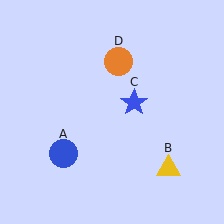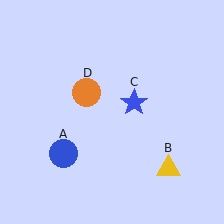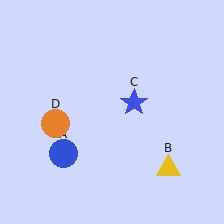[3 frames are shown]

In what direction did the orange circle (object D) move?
The orange circle (object D) moved down and to the left.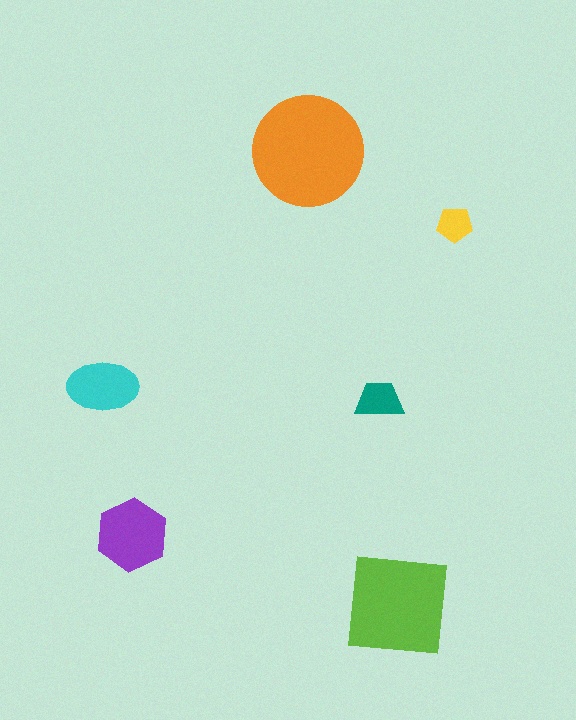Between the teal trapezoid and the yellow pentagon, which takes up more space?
The teal trapezoid.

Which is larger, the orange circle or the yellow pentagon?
The orange circle.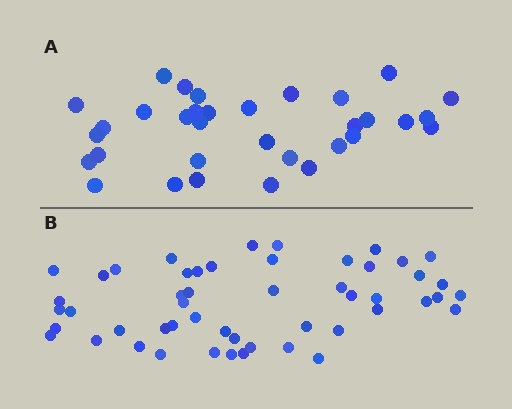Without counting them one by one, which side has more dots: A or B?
Region B (the bottom region) has more dots.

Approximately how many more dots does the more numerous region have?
Region B has approximately 20 more dots than region A.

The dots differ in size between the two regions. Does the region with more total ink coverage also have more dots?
No. Region A has more total ink coverage because its dots are larger, but region B actually contains more individual dots. Total area can be misleading — the number of items is what matters here.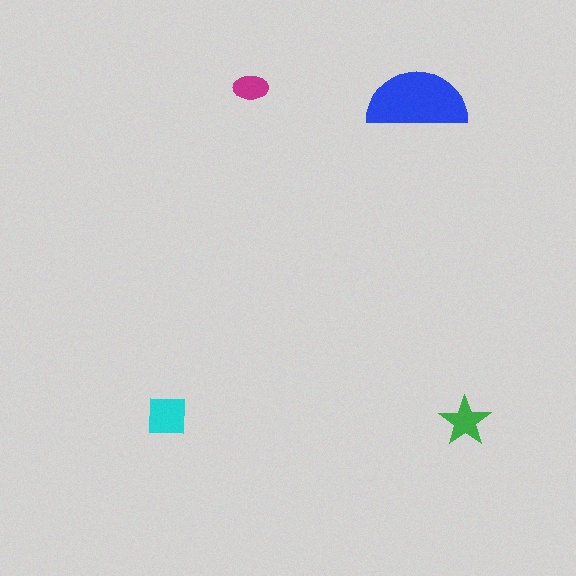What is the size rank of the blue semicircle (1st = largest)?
1st.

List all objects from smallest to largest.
The magenta ellipse, the green star, the cyan square, the blue semicircle.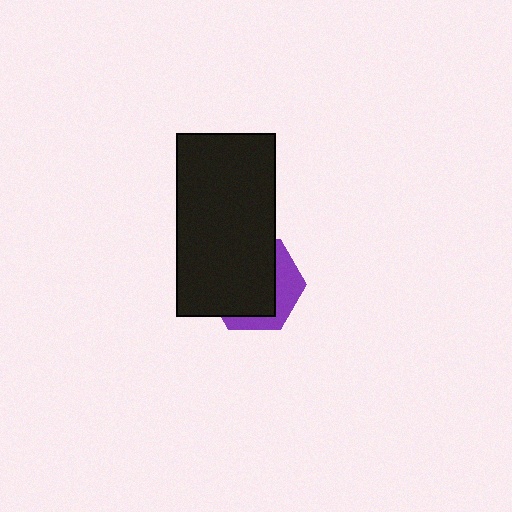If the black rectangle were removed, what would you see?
You would see the complete purple hexagon.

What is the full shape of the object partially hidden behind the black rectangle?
The partially hidden object is a purple hexagon.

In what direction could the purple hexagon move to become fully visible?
The purple hexagon could move toward the lower-right. That would shift it out from behind the black rectangle entirely.